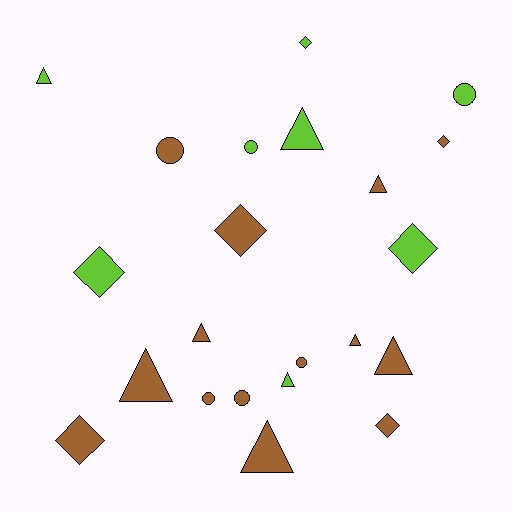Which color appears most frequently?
Brown, with 14 objects.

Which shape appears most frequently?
Triangle, with 9 objects.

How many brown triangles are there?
There are 6 brown triangles.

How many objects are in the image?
There are 22 objects.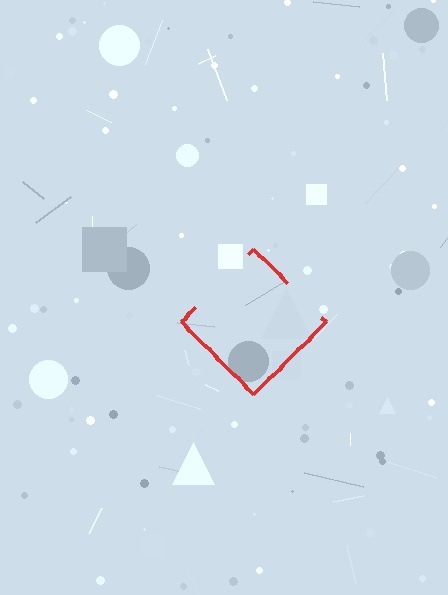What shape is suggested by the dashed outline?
The dashed outline suggests a diamond.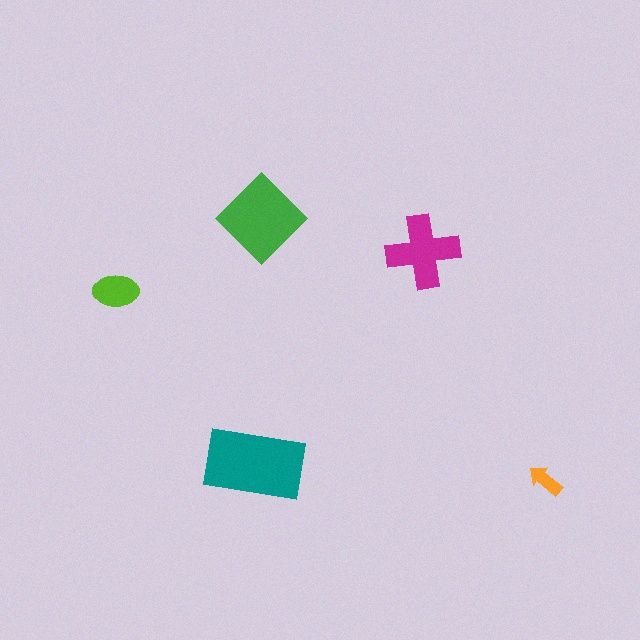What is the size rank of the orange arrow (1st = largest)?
5th.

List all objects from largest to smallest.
The teal rectangle, the green diamond, the magenta cross, the lime ellipse, the orange arrow.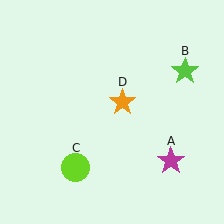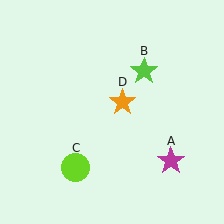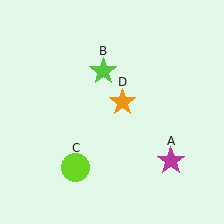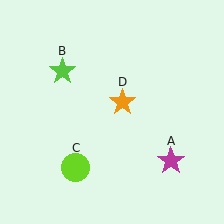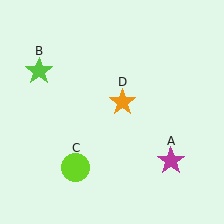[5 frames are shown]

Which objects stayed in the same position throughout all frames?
Magenta star (object A) and lime circle (object C) and orange star (object D) remained stationary.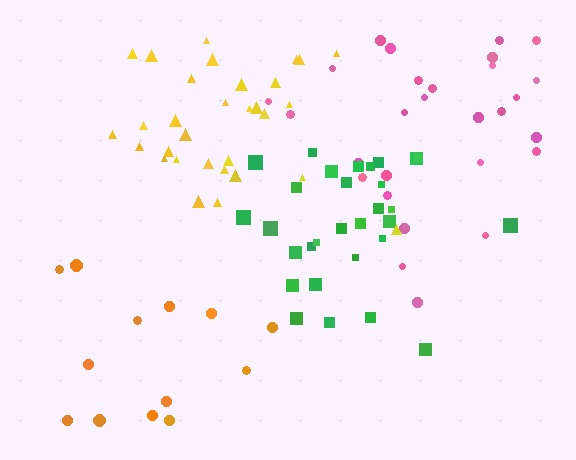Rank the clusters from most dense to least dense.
green, yellow, pink, orange.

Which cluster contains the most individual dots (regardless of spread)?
Yellow (31).